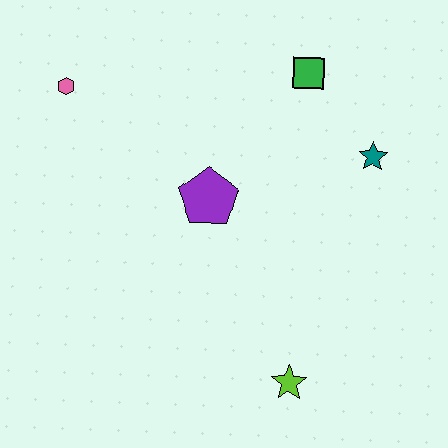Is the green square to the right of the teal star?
No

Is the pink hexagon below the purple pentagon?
No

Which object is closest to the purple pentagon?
The green square is closest to the purple pentagon.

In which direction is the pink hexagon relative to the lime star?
The pink hexagon is above the lime star.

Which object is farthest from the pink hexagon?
The lime star is farthest from the pink hexagon.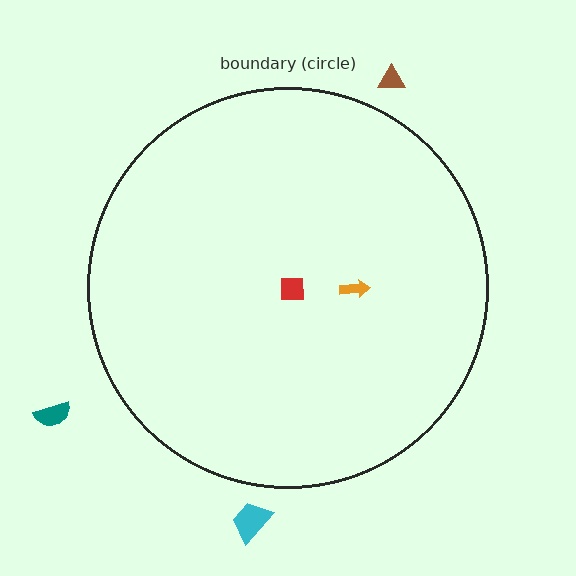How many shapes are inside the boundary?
2 inside, 3 outside.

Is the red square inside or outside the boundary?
Inside.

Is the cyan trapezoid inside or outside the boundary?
Outside.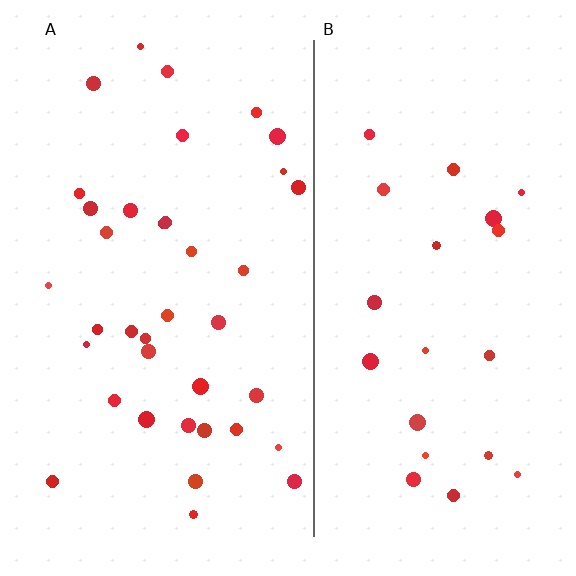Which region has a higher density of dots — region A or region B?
A (the left).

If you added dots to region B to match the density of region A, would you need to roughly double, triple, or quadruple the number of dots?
Approximately double.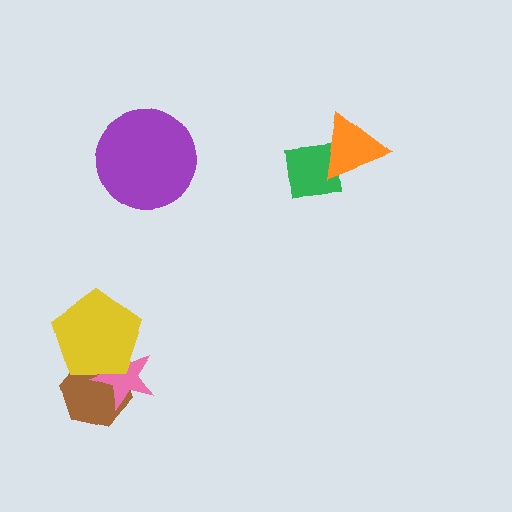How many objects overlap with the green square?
1 object overlaps with the green square.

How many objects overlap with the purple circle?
0 objects overlap with the purple circle.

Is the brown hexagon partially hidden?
Yes, it is partially covered by another shape.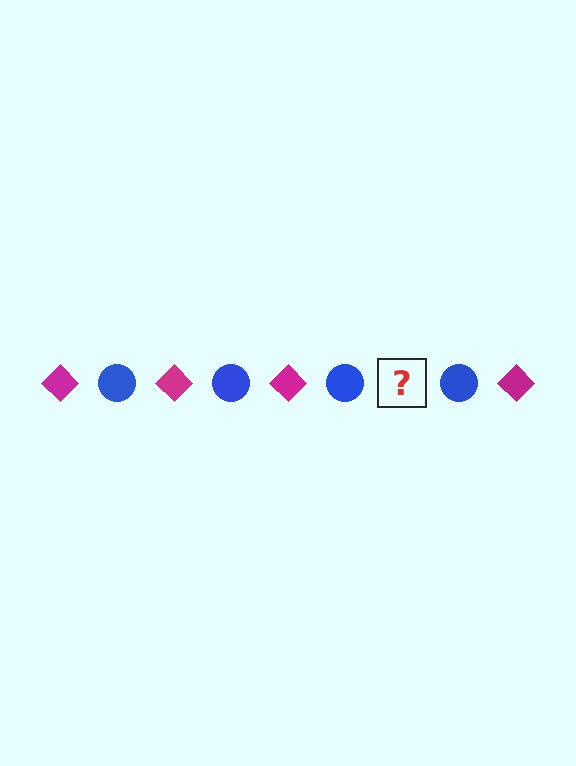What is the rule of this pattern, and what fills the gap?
The rule is that the pattern alternates between magenta diamond and blue circle. The gap should be filled with a magenta diamond.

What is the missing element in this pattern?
The missing element is a magenta diamond.